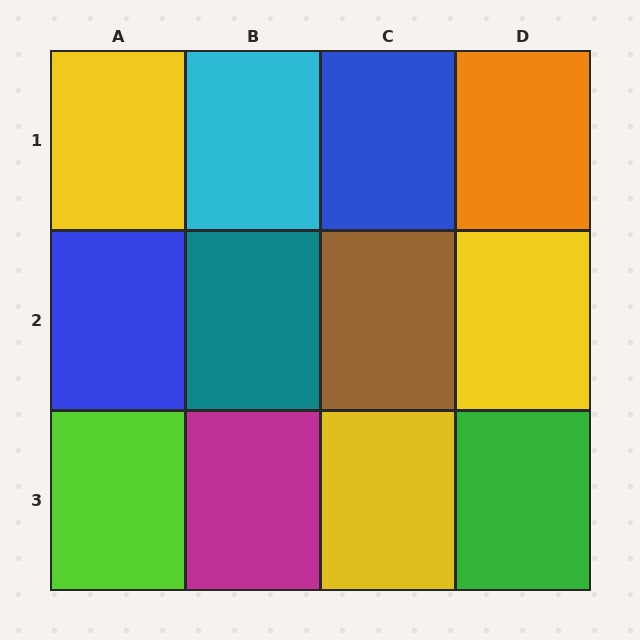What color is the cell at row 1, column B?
Cyan.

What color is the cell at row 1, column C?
Blue.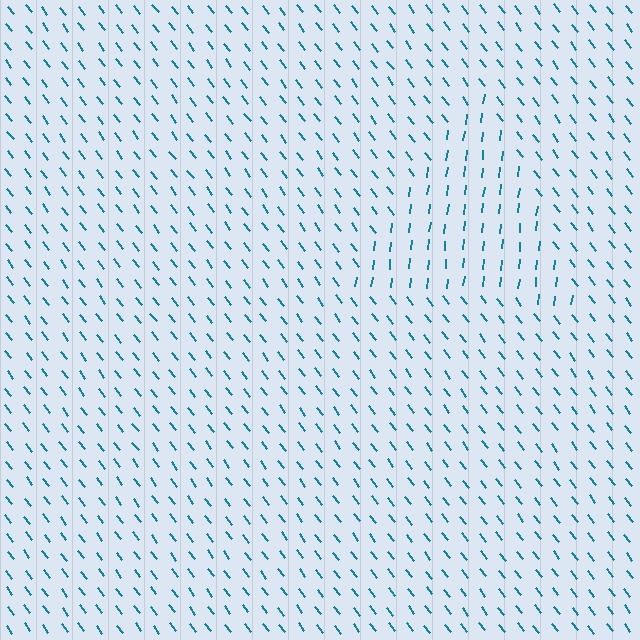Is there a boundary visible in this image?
Yes, there is a texture boundary formed by a change in line orientation.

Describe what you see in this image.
The image is filled with small teal line segments. A triangle region in the image has lines oriented differently from the surrounding lines, creating a visible texture boundary.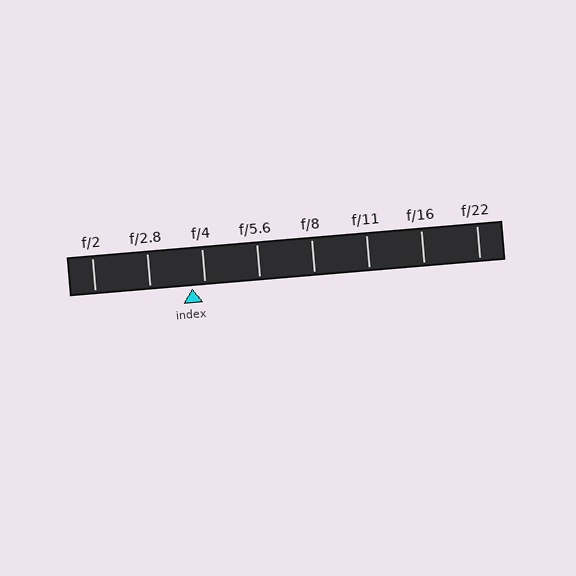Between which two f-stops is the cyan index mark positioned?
The index mark is between f/2.8 and f/4.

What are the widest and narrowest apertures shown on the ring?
The widest aperture shown is f/2 and the narrowest is f/22.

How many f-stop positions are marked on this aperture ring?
There are 8 f-stop positions marked.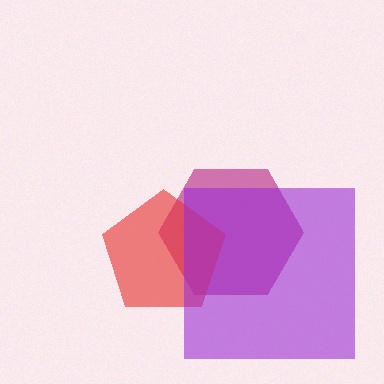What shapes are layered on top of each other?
The layered shapes are: a magenta hexagon, a red pentagon, a purple square.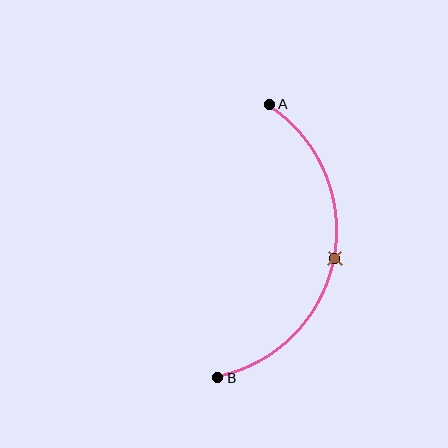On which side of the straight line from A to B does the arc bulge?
The arc bulges to the right of the straight line connecting A and B.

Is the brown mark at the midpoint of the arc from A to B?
Yes. The brown mark lies on the arc at equal arc-length from both A and B — it is the arc midpoint.